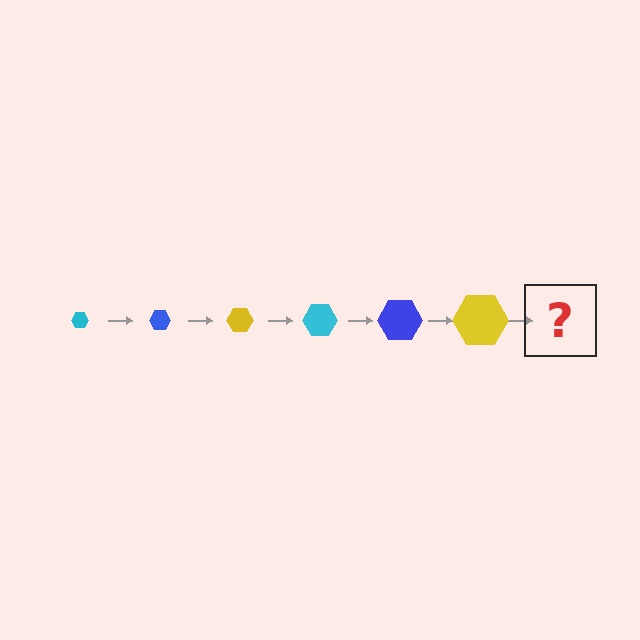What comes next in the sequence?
The next element should be a cyan hexagon, larger than the previous one.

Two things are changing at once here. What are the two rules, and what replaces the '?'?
The two rules are that the hexagon grows larger each step and the color cycles through cyan, blue, and yellow. The '?' should be a cyan hexagon, larger than the previous one.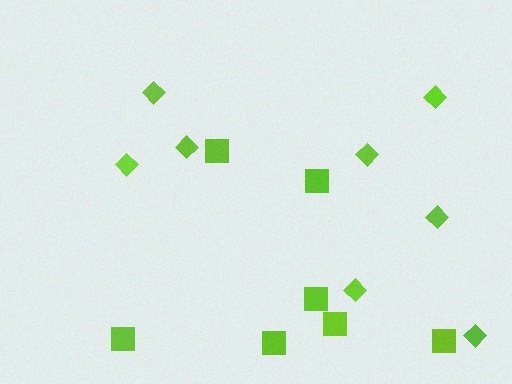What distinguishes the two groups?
There are 2 groups: one group of diamonds (8) and one group of squares (7).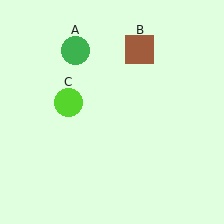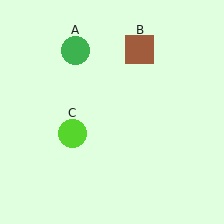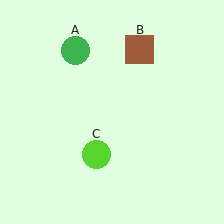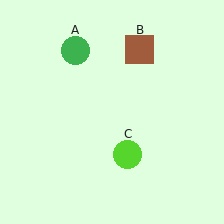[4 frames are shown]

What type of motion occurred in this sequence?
The lime circle (object C) rotated counterclockwise around the center of the scene.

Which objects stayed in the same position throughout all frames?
Green circle (object A) and brown square (object B) remained stationary.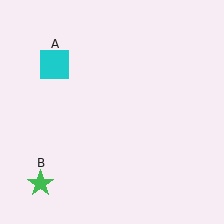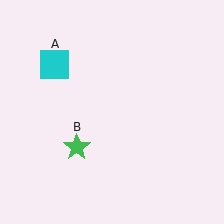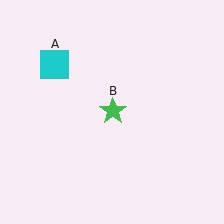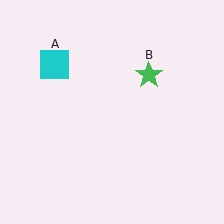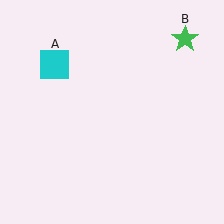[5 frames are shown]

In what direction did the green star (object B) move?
The green star (object B) moved up and to the right.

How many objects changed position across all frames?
1 object changed position: green star (object B).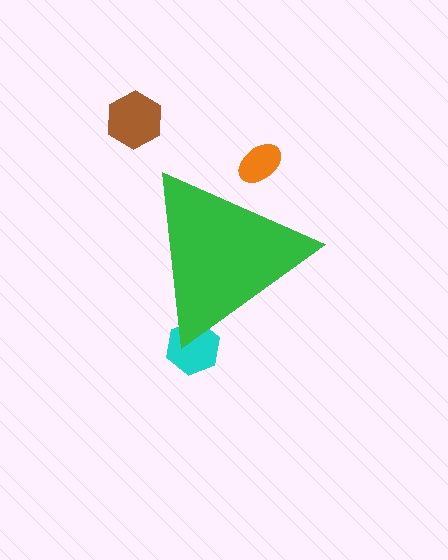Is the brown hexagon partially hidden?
No, the brown hexagon is fully visible.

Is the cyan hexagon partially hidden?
Yes, the cyan hexagon is partially hidden behind the green triangle.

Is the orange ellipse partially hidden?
Yes, the orange ellipse is partially hidden behind the green triangle.